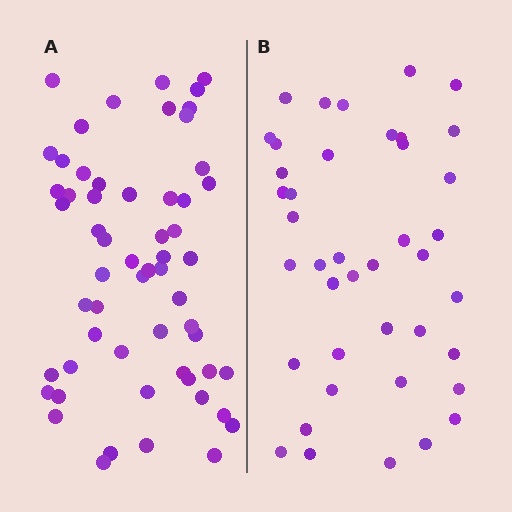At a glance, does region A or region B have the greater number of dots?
Region A (the left region) has more dots.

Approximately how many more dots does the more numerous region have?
Region A has approximately 15 more dots than region B.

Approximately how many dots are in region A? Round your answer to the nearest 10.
About 60 dots. (The exact count is 58, which rounds to 60.)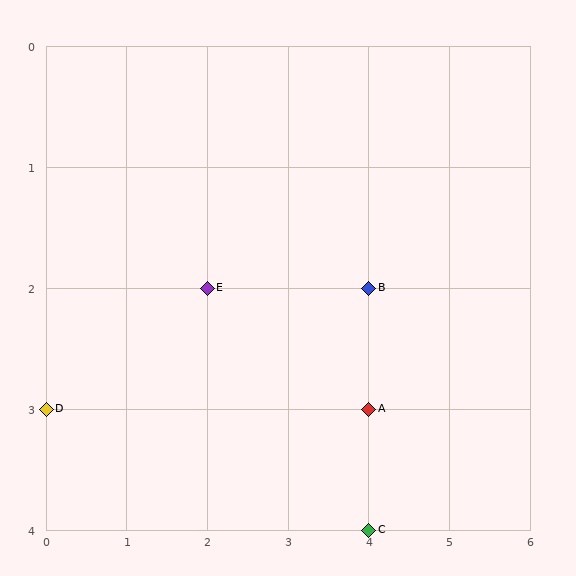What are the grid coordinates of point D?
Point D is at grid coordinates (0, 3).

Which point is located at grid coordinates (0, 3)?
Point D is at (0, 3).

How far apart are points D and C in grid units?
Points D and C are 4 columns and 1 row apart (about 4.1 grid units diagonally).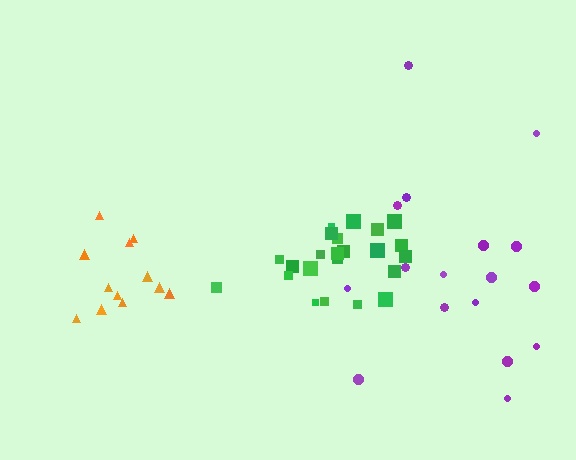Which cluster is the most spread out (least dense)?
Purple.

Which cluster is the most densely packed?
Orange.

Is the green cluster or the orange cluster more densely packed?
Orange.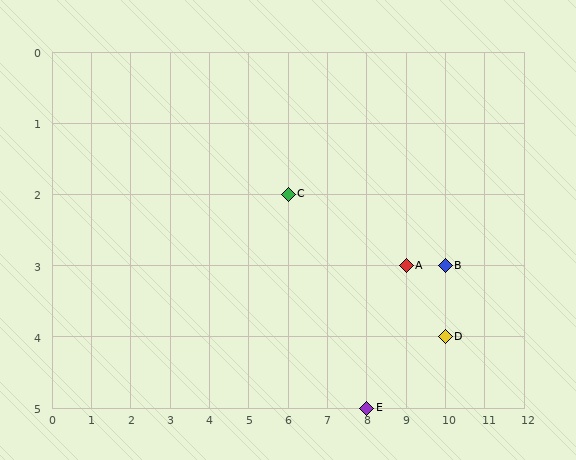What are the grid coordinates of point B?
Point B is at grid coordinates (10, 3).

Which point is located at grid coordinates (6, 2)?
Point C is at (6, 2).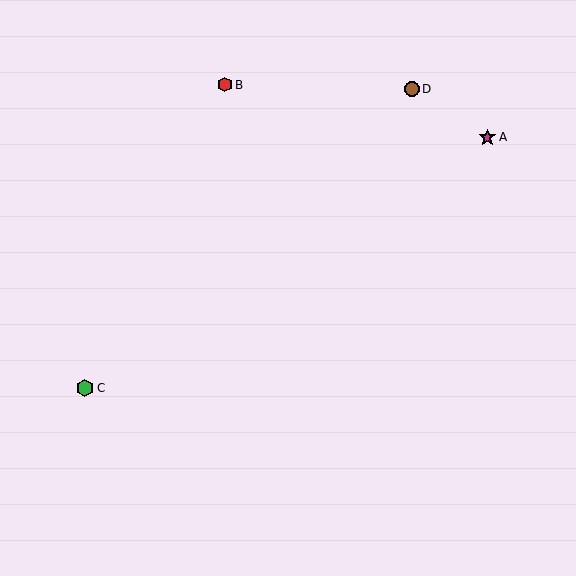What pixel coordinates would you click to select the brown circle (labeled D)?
Click at (412, 89) to select the brown circle D.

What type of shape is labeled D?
Shape D is a brown circle.